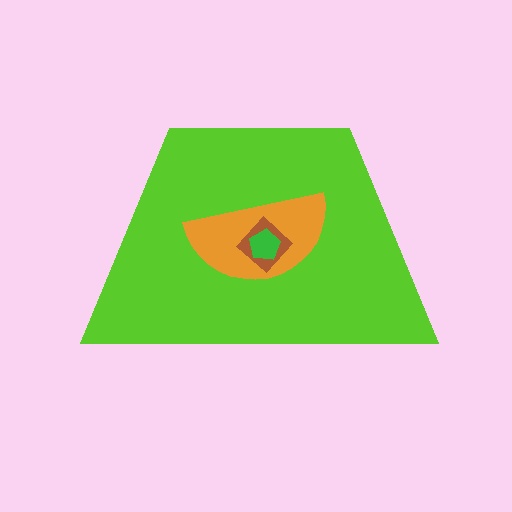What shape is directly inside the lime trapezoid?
The orange semicircle.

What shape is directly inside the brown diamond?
The green pentagon.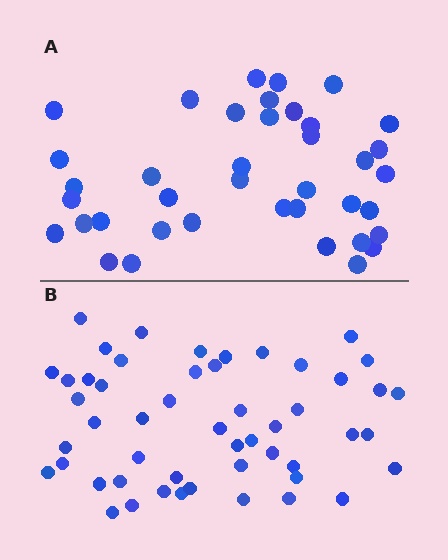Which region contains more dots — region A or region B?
Region B (the bottom region) has more dots.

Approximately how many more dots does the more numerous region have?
Region B has roughly 12 or so more dots than region A.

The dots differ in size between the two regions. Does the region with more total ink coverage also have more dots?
No. Region A has more total ink coverage because its dots are larger, but region B actually contains more individual dots. Total area can be misleading — the number of items is what matters here.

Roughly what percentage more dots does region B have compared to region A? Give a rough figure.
About 30% more.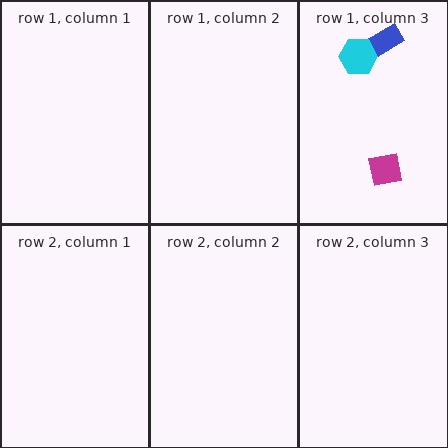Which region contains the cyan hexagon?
The row 1, column 3 region.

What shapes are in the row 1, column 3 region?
The magenta square, the blue rectangle, the cyan hexagon.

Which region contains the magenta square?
The row 1, column 3 region.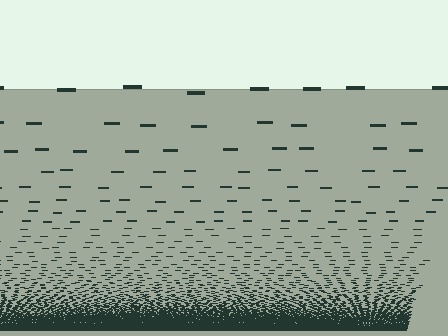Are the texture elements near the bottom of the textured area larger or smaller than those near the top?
Smaller. The gradient is inverted — elements near the bottom are smaller and denser.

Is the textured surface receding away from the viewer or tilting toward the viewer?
The surface appears to tilt toward the viewer. Texture elements get larger and sparser toward the top.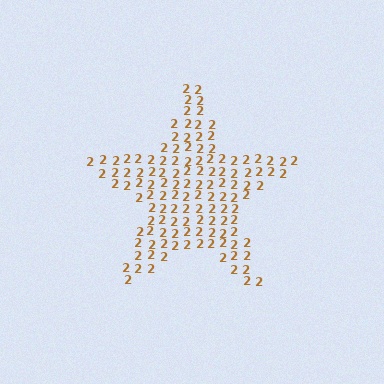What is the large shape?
The large shape is a star.